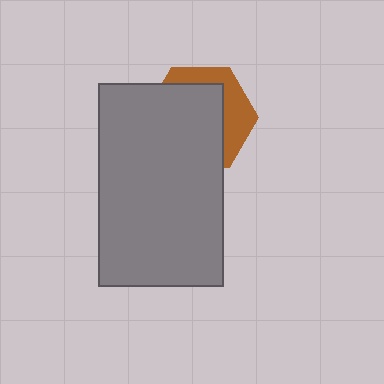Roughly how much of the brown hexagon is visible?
A small part of it is visible (roughly 34%).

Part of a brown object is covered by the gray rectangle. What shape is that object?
It is a hexagon.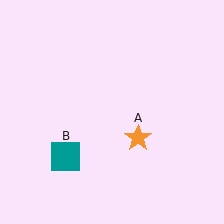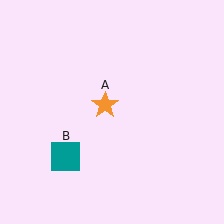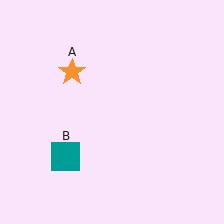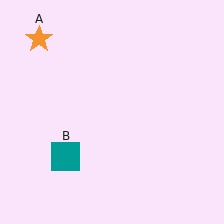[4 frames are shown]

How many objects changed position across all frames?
1 object changed position: orange star (object A).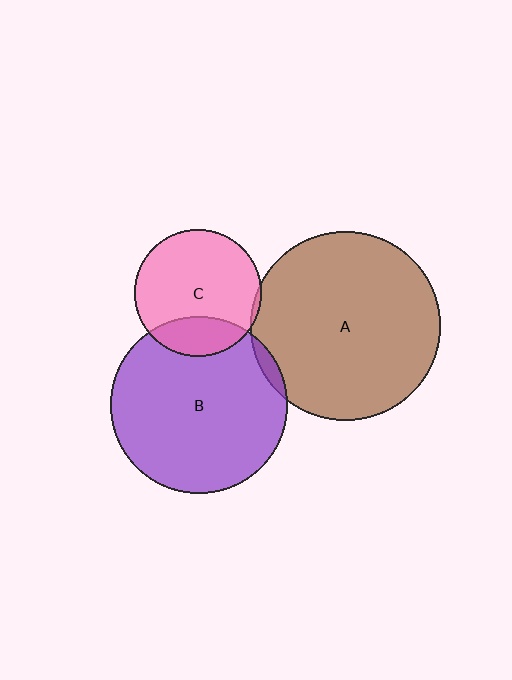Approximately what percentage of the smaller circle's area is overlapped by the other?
Approximately 20%.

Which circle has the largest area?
Circle A (brown).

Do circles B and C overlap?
Yes.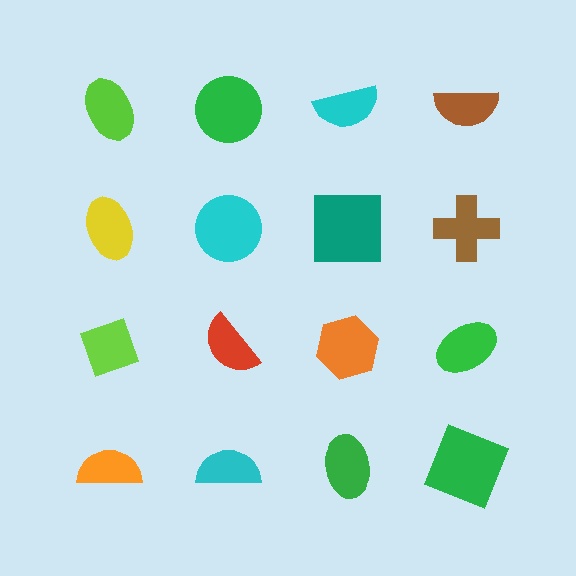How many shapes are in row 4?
4 shapes.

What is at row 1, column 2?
A green circle.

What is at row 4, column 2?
A cyan semicircle.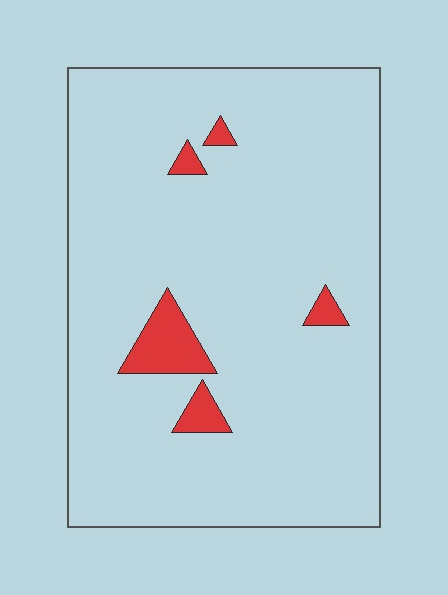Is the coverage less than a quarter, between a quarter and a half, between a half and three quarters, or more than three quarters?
Less than a quarter.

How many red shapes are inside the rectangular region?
5.